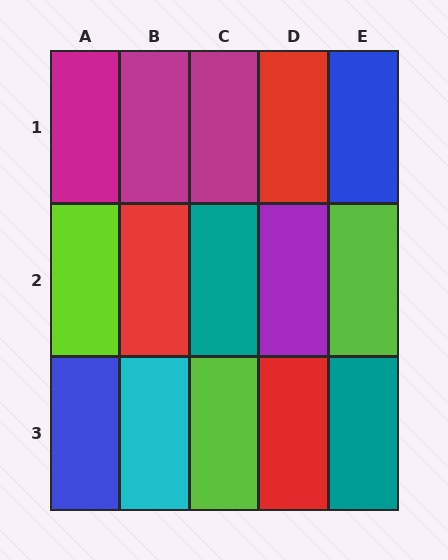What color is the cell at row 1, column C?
Magenta.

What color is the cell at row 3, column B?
Cyan.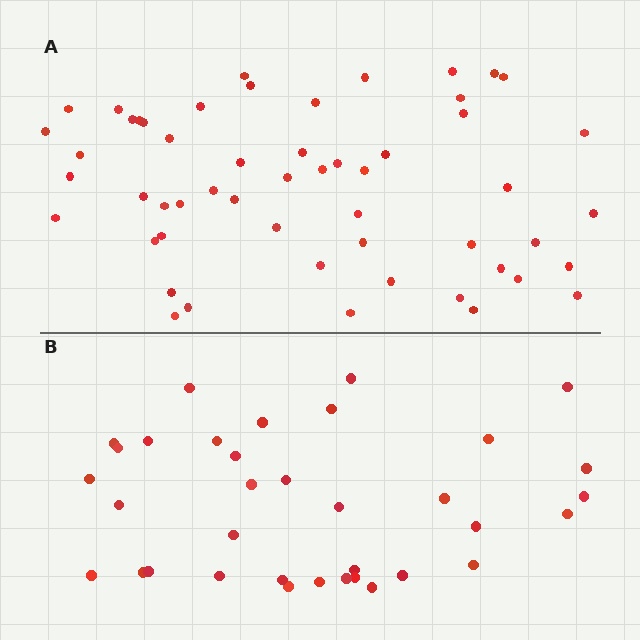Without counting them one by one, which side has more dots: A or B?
Region A (the top region) has more dots.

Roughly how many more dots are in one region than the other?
Region A has approximately 20 more dots than region B.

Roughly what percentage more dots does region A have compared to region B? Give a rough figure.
About 55% more.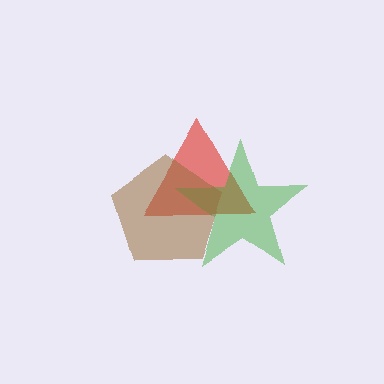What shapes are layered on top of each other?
The layered shapes are: a red triangle, a green star, a brown pentagon.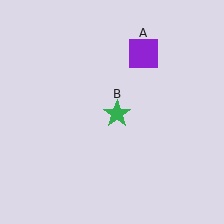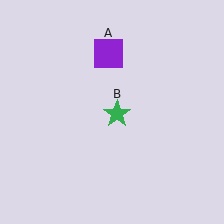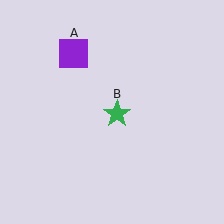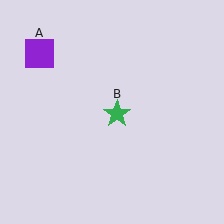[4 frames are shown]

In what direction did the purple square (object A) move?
The purple square (object A) moved left.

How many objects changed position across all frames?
1 object changed position: purple square (object A).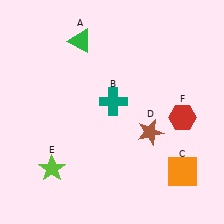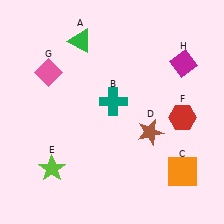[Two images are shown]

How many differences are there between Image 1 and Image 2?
There are 2 differences between the two images.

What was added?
A pink diamond (G), a magenta diamond (H) were added in Image 2.